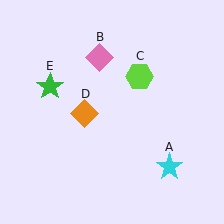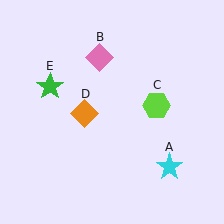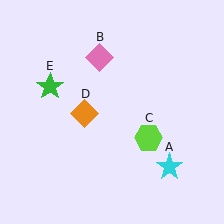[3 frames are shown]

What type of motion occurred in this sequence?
The lime hexagon (object C) rotated clockwise around the center of the scene.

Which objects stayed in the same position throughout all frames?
Cyan star (object A) and pink diamond (object B) and orange diamond (object D) and green star (object E) remained stationary.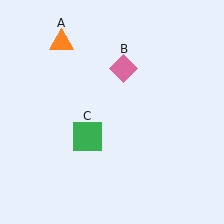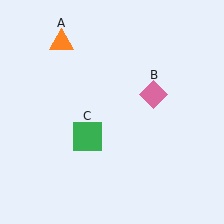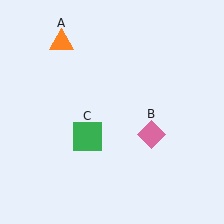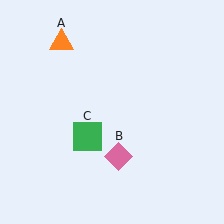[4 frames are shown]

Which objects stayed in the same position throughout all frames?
Orange triangle (object A) and green square (object C) remained stationary.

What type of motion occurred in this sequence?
The pink diamond (object B) rotated clockwise around the center of the scene.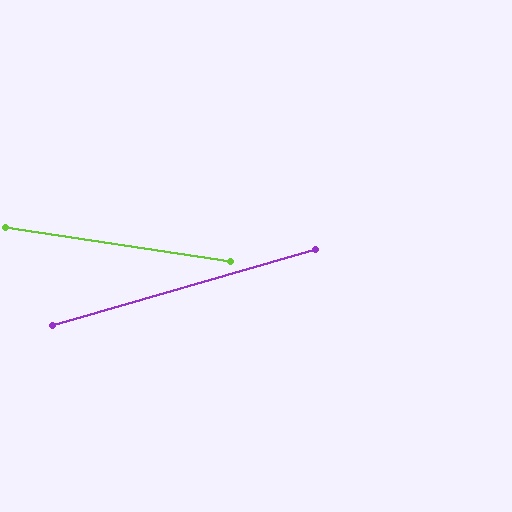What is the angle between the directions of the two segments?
Approximately 25 degrees.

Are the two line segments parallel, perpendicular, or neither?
Neither parallel nor perpendicular — they differ by about 25°.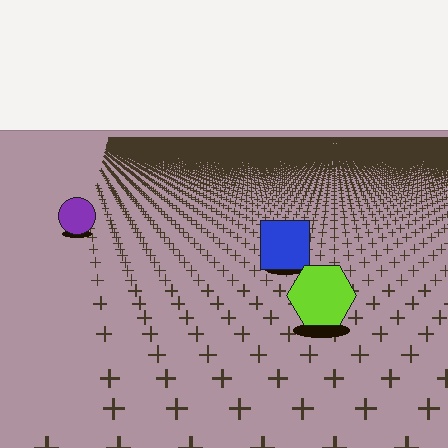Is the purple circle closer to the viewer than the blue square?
No. The blue square is closer — you can tell from the texture gradient: the ground texture is coarser near it.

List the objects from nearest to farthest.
From nearest to farthest: the lime hexagon, the blue square, the purple circle.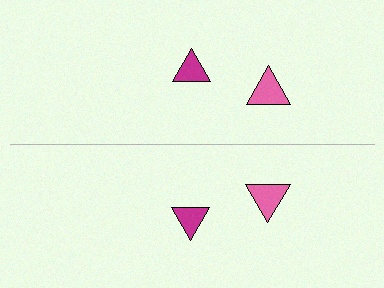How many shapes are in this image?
There are 4 shapes in this image.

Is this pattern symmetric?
Yes, this pattern has bilateral (reflection) symmetry.